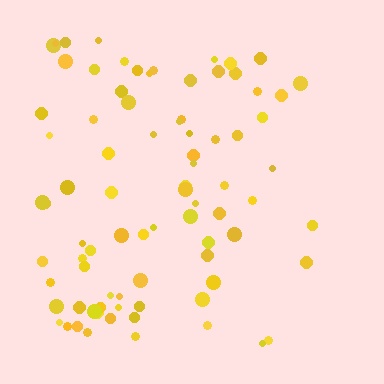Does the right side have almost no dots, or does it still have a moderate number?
Still a moderate number, just noticeably fewer than the left.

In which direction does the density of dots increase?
From right to left, with the left side densest.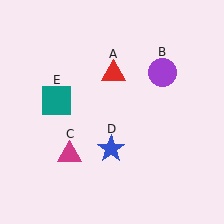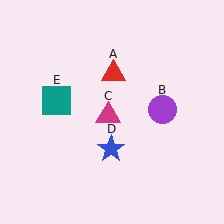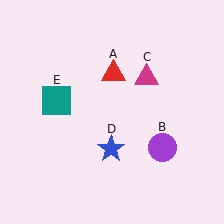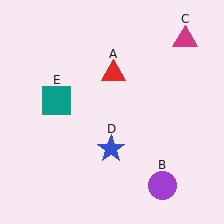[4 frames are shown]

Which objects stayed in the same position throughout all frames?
Red triangle (object A) and blue star (object D) and teal square (object E) remained stationary.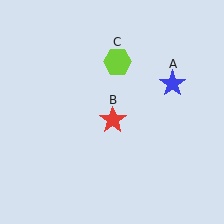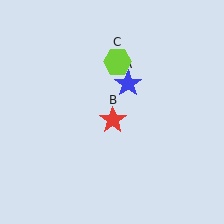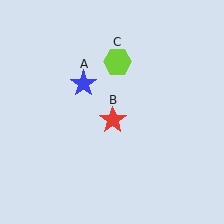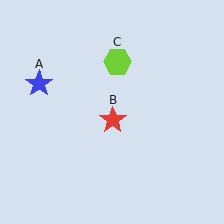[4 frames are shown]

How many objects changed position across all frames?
1 object changed position: blue star (object A).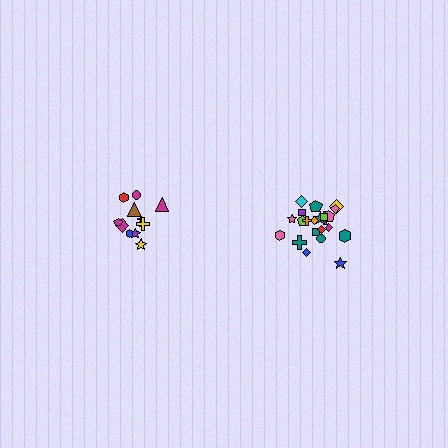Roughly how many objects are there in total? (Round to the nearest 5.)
Roughly 35 objects in total.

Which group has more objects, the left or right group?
The right group.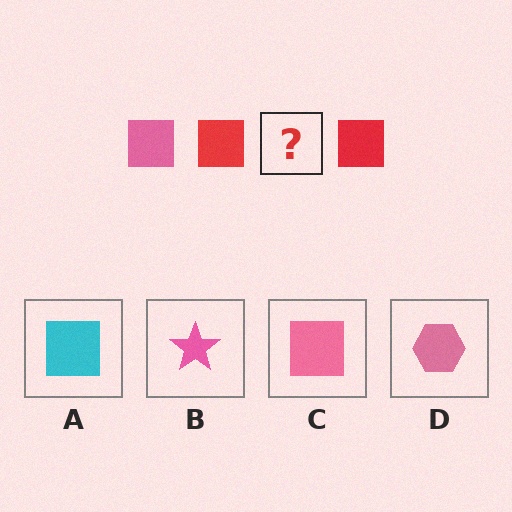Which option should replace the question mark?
Option C.